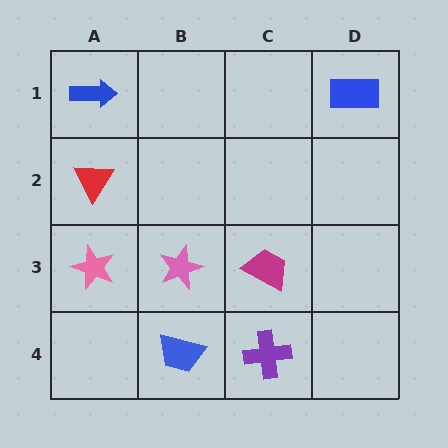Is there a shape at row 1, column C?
No, that cell is empty.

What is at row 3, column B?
A pink star.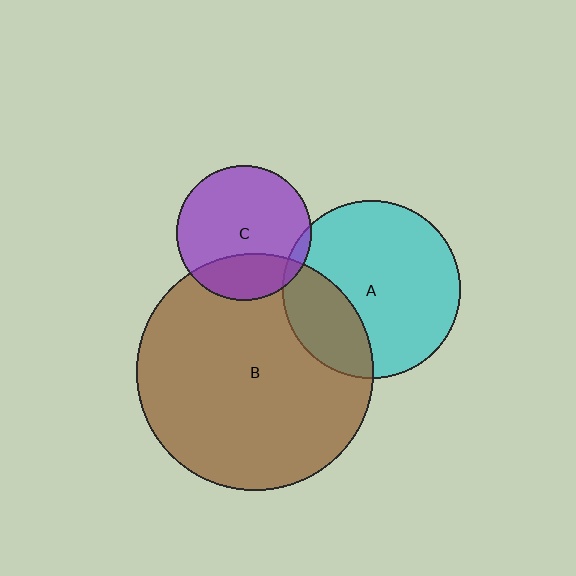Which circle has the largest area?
Circle B (brown).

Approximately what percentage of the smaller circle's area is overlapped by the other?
Approximately 5%.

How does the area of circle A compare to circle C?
Approximately 1.7 times.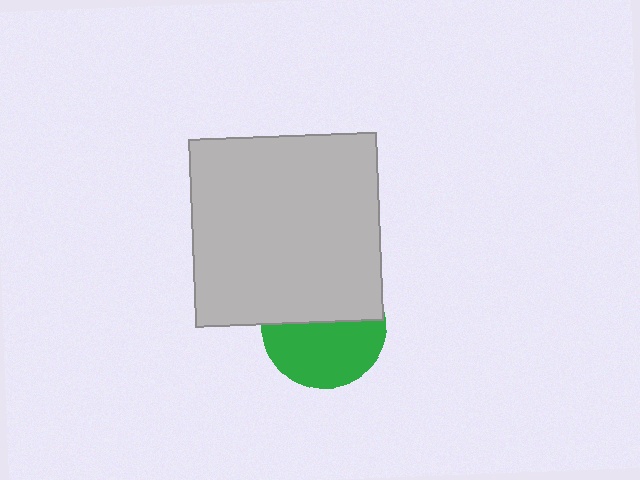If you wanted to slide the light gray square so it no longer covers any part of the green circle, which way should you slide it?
Slide it up — that is the most direct way to separate the two shapes.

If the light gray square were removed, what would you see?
You would see the complete green circle.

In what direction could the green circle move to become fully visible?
The green circle could move down. That would shift it out from behind the light gray square entirely.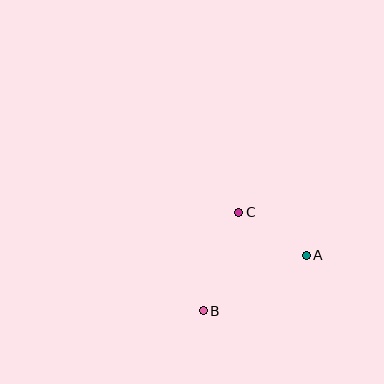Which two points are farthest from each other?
Points A and B are farthest from each other.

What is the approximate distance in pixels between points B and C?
The distance between B and C is approximately 104 pixels.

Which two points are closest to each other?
Points A and C are closest to each other.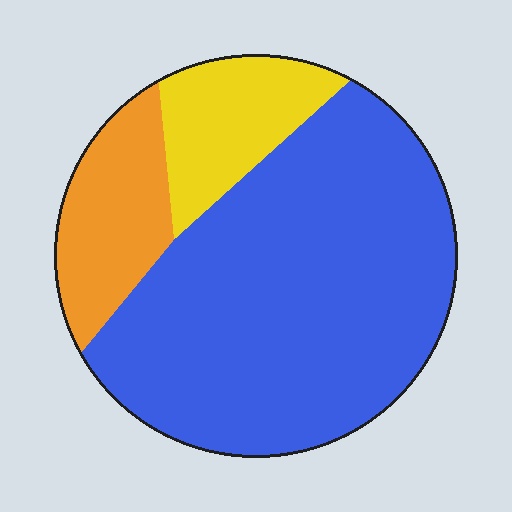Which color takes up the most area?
Blue, at roughly 70%.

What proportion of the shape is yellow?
Yellow covers roughly 15% of the shape.